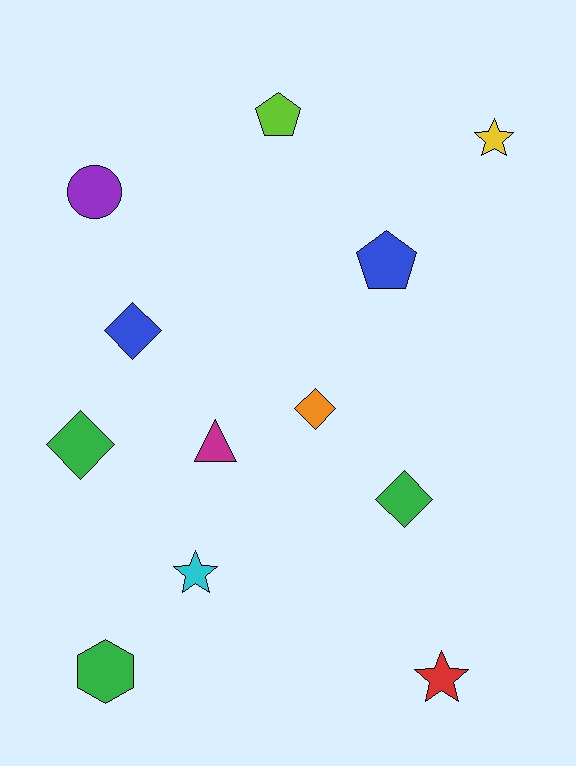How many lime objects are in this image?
There is 1 lime object.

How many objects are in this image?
There are 12 objects.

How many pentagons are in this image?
There are 2 pentagons.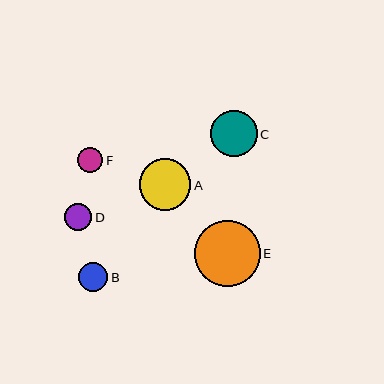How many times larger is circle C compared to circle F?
Circle C is approximately 1.9 times the size of circle F.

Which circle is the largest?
Circle E is the largest with a size of approximately 66 pixels.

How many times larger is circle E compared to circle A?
Circle E is approximately 1.3 times the size of circle A.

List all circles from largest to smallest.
From largest to smallest: E, A, C, B, D, F.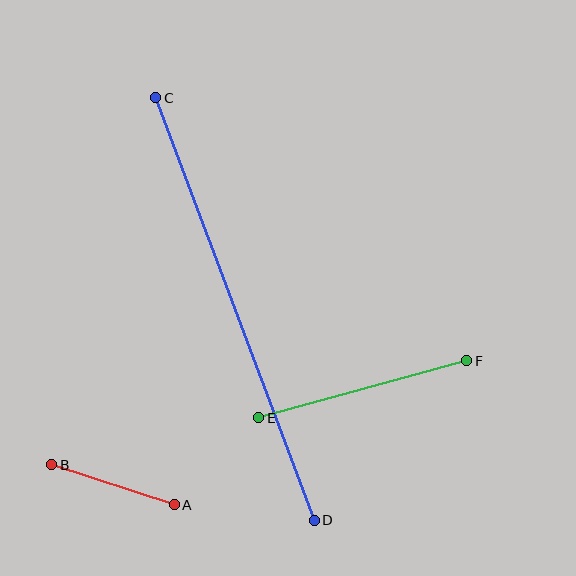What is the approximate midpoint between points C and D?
The midpoint is at approximately (235, 309) pixels.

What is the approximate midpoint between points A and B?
The midpoint is at approximately (113, 485) pixels.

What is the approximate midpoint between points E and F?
The midpoint is at approximately (363, 389) pixels.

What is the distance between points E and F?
The distance is approximately 215 pixels.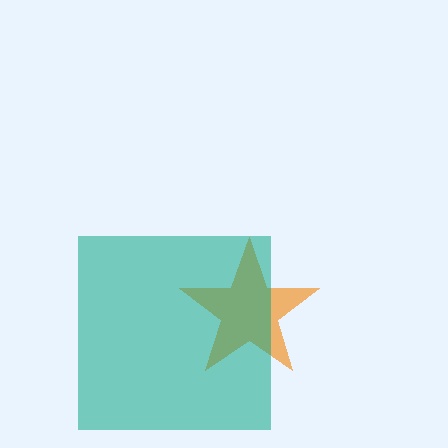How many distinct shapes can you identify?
There are 2 distinct shapes: an orange star, a teal square.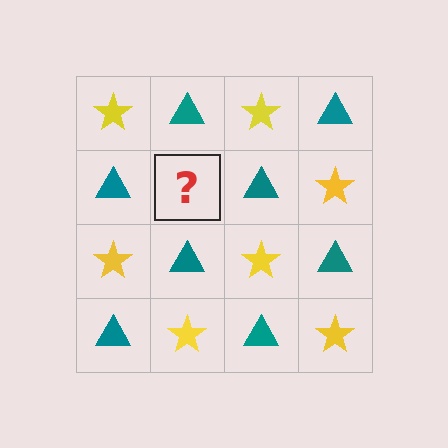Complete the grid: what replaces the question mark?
The question mark should be replaced with a yellow star.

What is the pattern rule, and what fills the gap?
The rule is that it alternates yellow star and teal triangle in a checkerboard pattern. The gap should be filled with a yellow star.